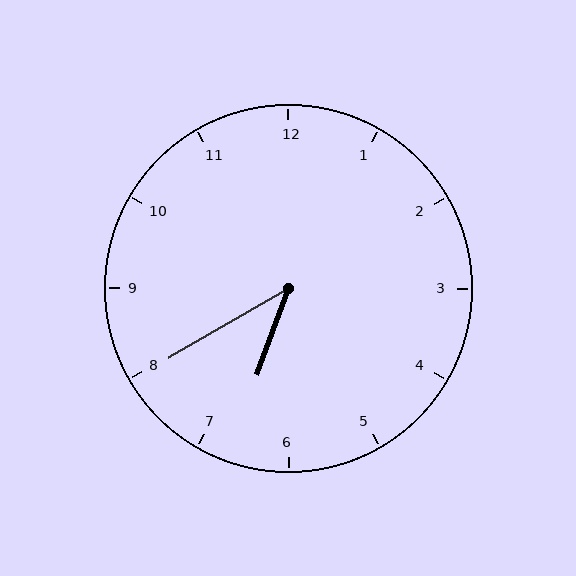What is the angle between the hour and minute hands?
Approximately 40 degrees.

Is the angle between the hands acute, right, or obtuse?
It is acute.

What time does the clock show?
6:40.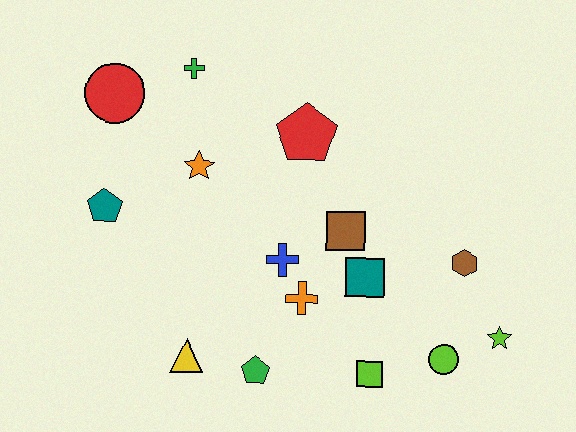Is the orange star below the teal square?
No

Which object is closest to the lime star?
The lime circle is closest to the lime star.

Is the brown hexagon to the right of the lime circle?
Yes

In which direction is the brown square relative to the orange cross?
The brown square is above the orange cross.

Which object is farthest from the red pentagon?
The lime star is farthest from the red pentagon.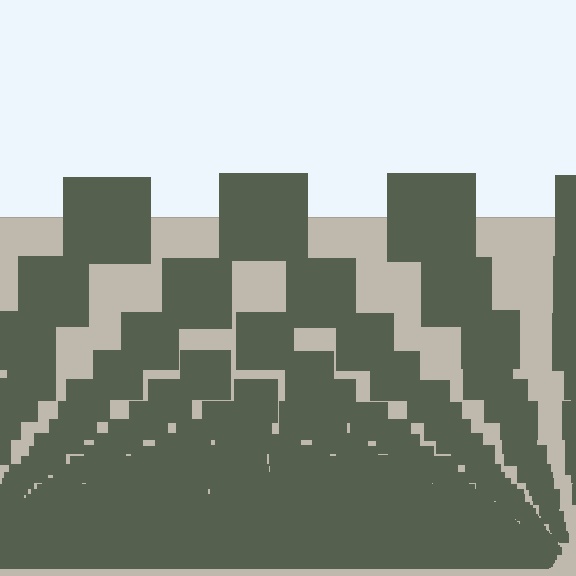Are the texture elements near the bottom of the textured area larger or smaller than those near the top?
Smaller. The gradient is inverted — elements near the bottom are smaller and denser.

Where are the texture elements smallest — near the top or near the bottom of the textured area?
Near the bottom.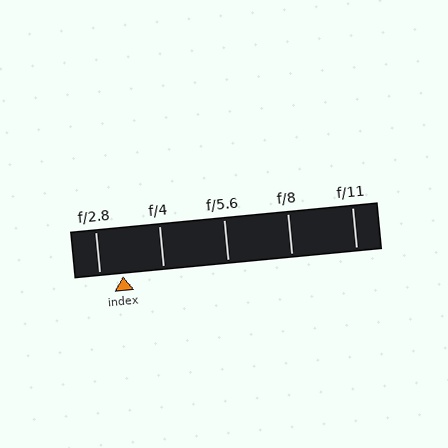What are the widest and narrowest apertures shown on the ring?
The widest aperture shown is f/2.8 and the narrowest is f/11.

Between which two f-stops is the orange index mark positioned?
The index mark is between f/2.8 and f/4.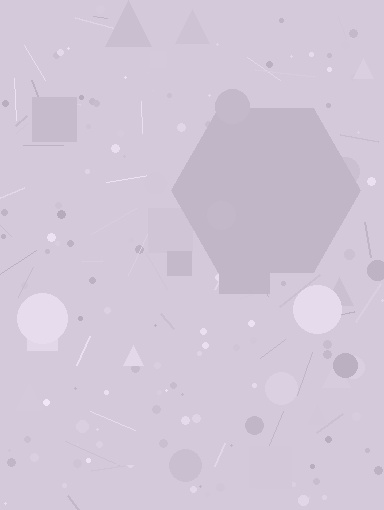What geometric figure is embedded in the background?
A hexagon is embedded in the background.